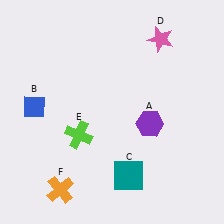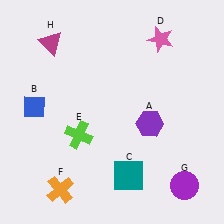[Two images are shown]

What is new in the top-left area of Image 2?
A magenta triangle (H) was added in the top-left area of Image 2.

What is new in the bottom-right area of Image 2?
A purple circle (G) was added in the bottom-right area of Image 2.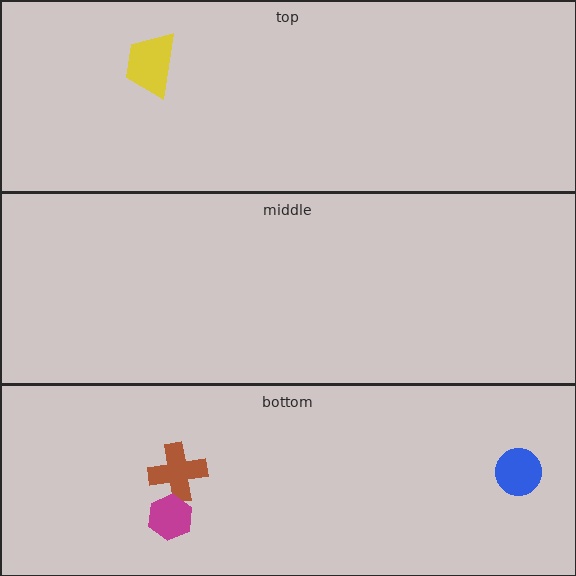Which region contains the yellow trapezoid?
The top region.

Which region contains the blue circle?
The bottom region.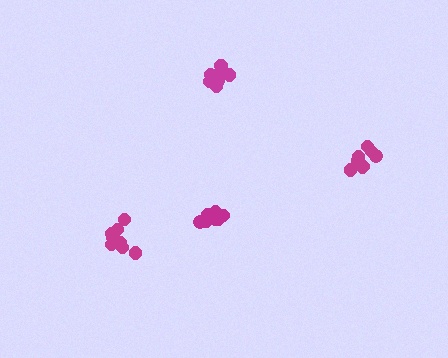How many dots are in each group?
Group 1: 7 dots, Group 2: 10 dots, Group 3: 9 dots, Group 4: 9 dots (35 total).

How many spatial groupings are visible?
There are 4 spatial groupings.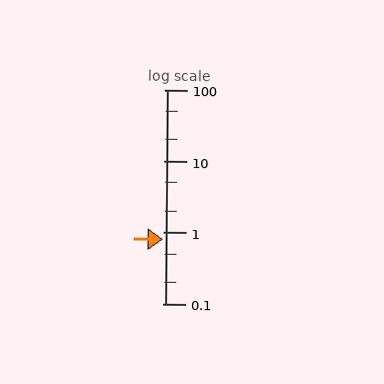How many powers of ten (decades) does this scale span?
The scale spans 3 decades, from 0.1 to 100.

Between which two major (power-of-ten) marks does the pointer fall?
The pointer is between 0.1 and 1.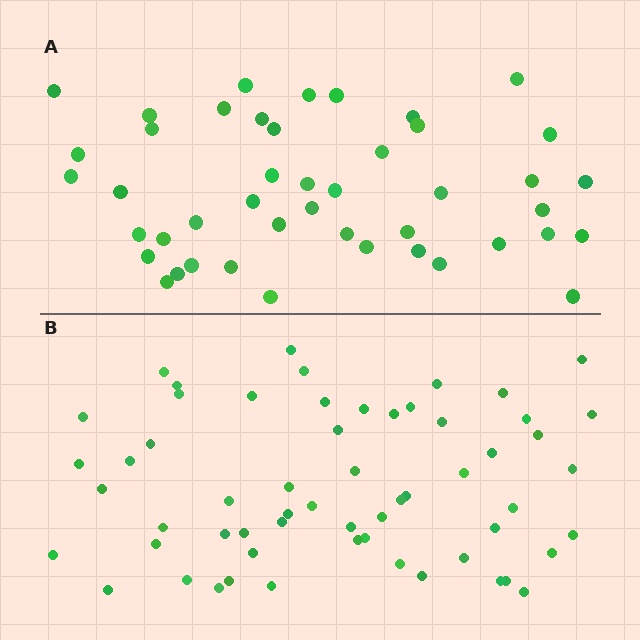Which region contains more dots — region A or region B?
Region B (the bottom region) has more dots.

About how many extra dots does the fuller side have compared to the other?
Region B has approximately 15 more dots than region A.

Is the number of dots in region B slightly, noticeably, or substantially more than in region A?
Region B has noticeably more, but not dramatically so. The ratio is roughly 1.3 to 1.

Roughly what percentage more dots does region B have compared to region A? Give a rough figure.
About 30% more.